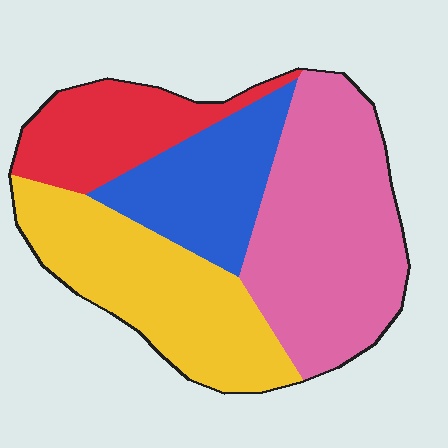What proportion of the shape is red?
Red takes up less than a sixth of the shape.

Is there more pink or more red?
Pink.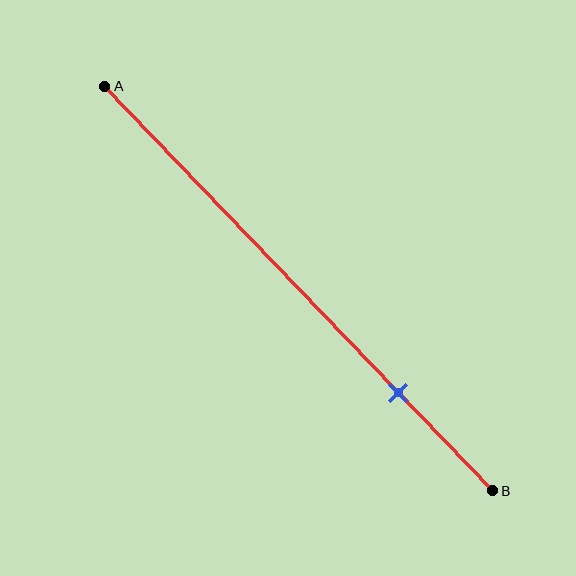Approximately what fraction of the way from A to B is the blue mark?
The blue mark is approximately 75% of the way from A to B.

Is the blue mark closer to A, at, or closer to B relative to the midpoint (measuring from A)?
The blue mark is closer to point B than the midpoint of segment AB.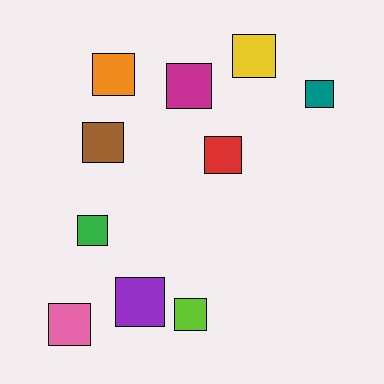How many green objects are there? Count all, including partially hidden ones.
There is 1 green object.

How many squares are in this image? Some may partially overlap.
There are 10 squares.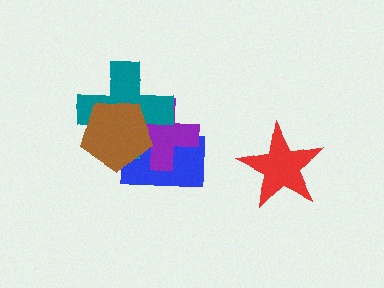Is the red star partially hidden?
No, no other shape covers it.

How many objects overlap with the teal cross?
3 objects overlap with the teal cross.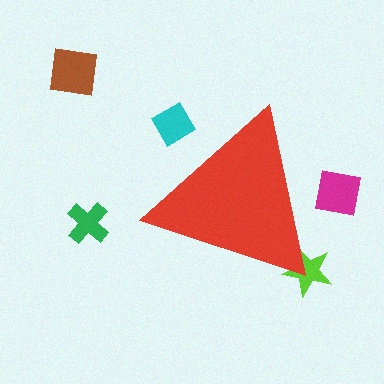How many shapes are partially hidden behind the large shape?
3 shapes are partially hidden.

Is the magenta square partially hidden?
Yes, the magenta square is partially hidden behind the red triangle.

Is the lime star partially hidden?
Yes, the lime star is partially hidden behind the red triangle.